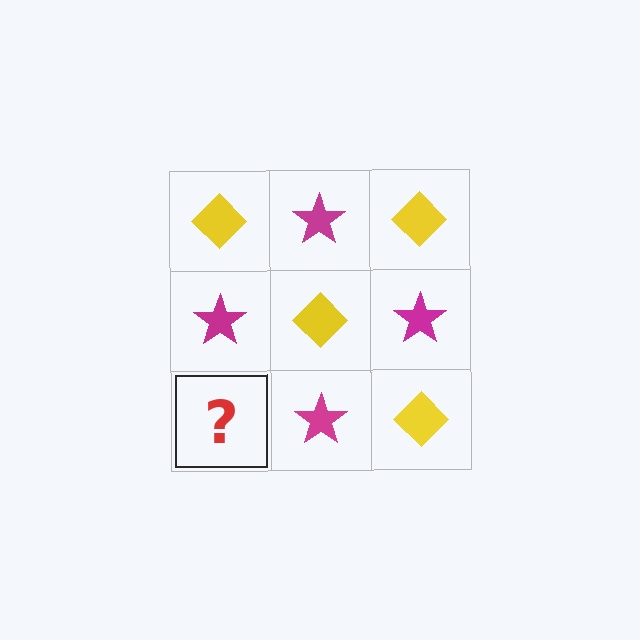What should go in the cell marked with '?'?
The missing cell should contain a yellow diamond.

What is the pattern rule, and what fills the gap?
The rule is that it alternates yellow diamond and magenta star in a checkerboard pattern. The gap should be filled with a yellow diamond.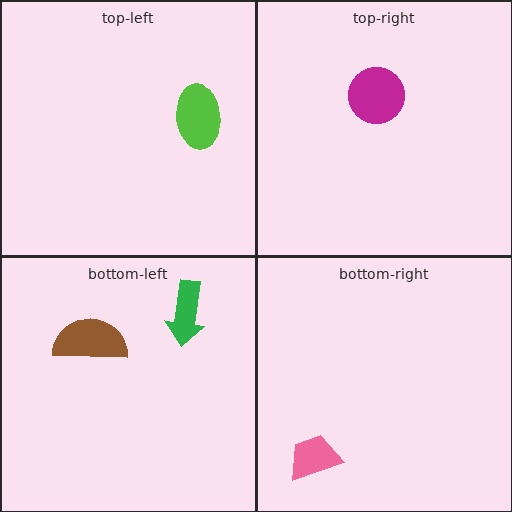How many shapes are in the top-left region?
1.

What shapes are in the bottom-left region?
The green arrow, the brown semicircle.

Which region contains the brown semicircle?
The bottom-left region.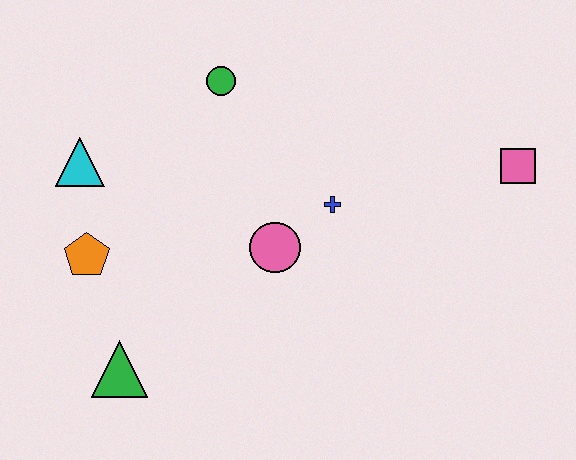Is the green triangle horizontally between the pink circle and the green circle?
No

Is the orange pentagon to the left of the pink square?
Yes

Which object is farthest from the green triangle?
The pink square is farthest from the green triangle.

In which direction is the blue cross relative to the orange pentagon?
The blue cross is to the right of the orange pentagon.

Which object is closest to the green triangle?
The orange pentagon is closest to the green triangle.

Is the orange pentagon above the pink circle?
No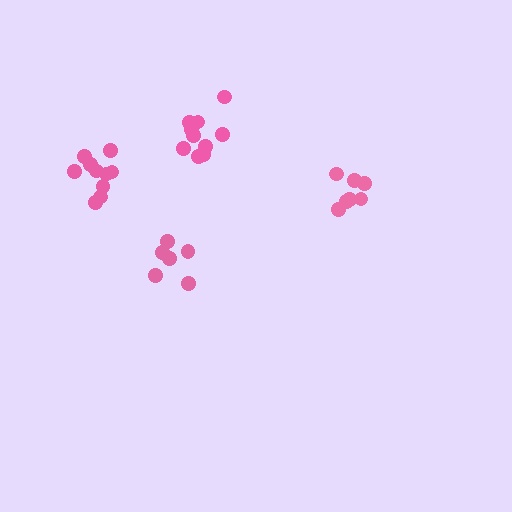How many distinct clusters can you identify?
There are 4 distinct clusters.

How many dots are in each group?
Group 1: 10 dots, Group 2: 6 dots, Group 3: 10 dots, Group 4: 7 dots (33 total).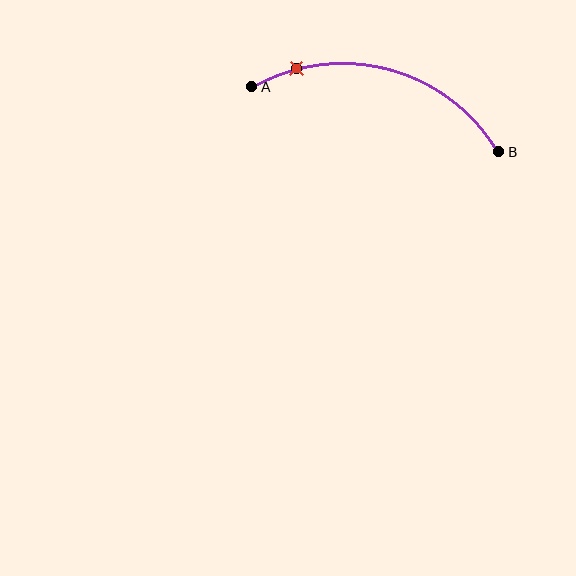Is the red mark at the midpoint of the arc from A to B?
No. The red mark lies on the arc but is closer to endpoint A. The arc midpoint would be at the point on the curve equidistant along the arc from both A and B.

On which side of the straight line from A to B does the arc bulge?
The arc bulges above the straight line connecting A and B.